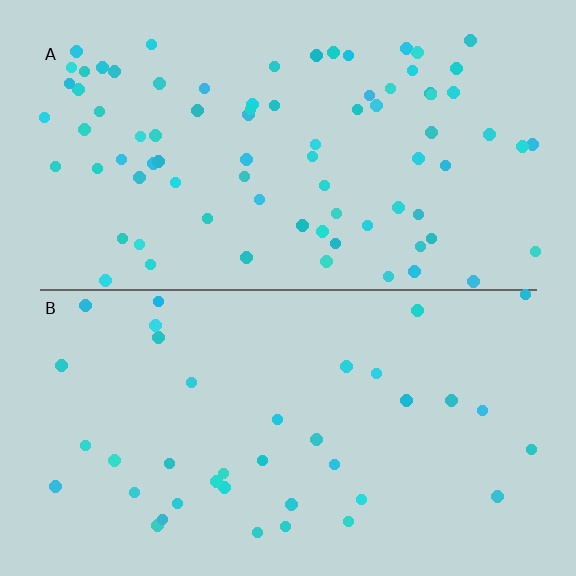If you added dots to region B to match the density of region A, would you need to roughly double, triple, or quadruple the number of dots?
Approximately double.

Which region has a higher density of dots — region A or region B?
A (the top).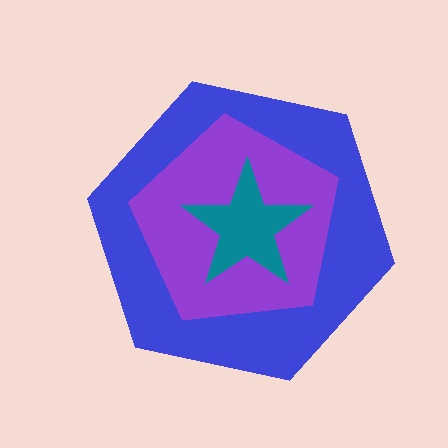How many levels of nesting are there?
3.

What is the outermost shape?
The blue hexagon.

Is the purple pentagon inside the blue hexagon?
Yes.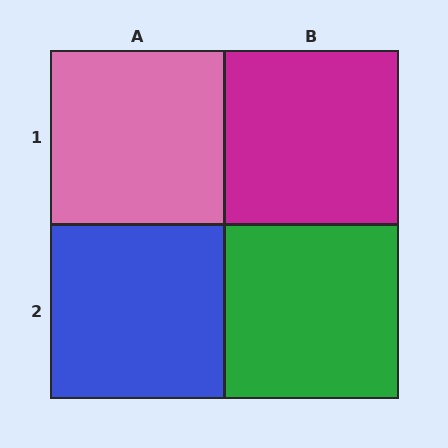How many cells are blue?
1 cell is blue.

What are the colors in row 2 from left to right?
Blue, green.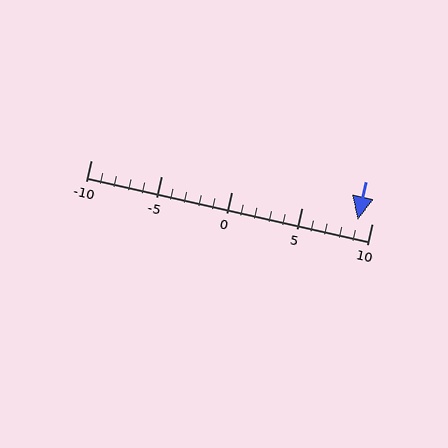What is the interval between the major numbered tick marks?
The major tick marks are spaced 5 units apart.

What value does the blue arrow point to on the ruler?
The blue arrow points to approximately 9.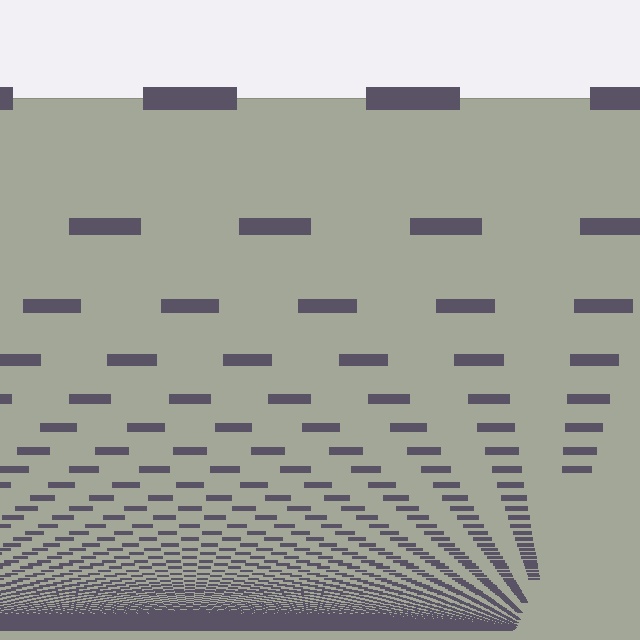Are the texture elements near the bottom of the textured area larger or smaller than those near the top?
Smaller. The gradient is inverted — elements near the bottom are smaller and denser.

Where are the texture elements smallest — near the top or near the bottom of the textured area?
Near the bottom.